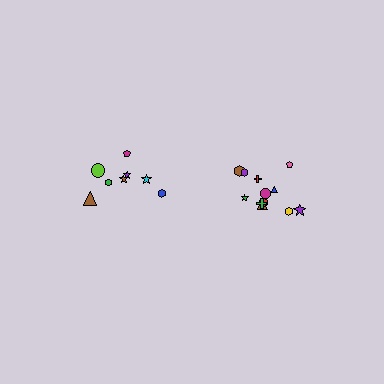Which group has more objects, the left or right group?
The right group.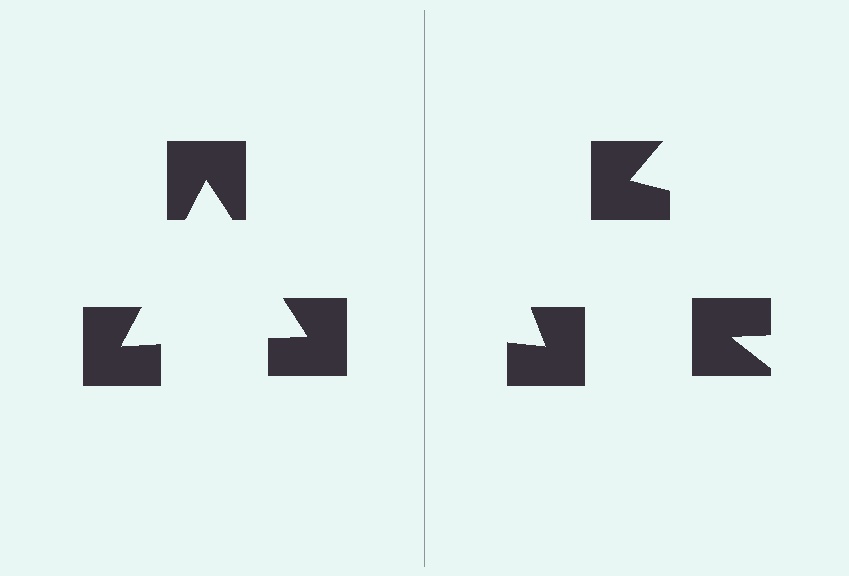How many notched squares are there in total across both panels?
6 — 3 on each side.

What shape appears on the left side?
An illusory triangle.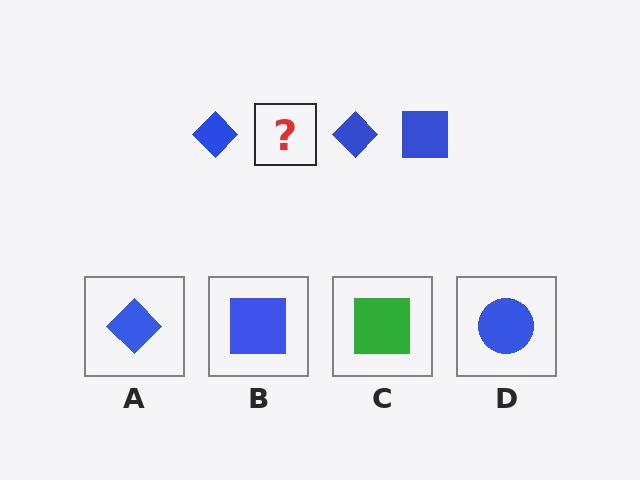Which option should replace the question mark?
Option B.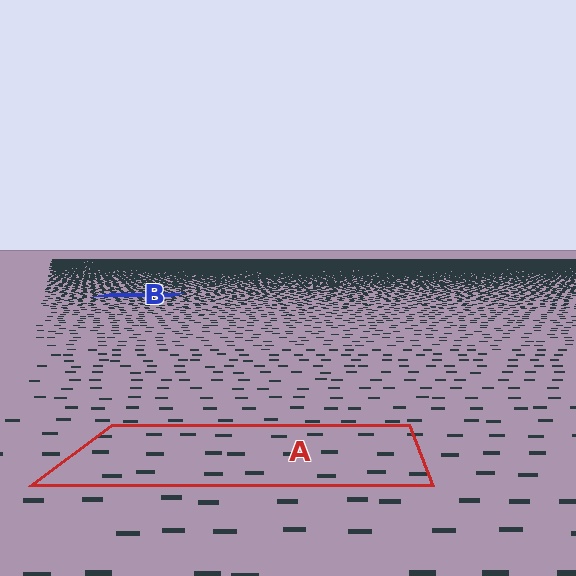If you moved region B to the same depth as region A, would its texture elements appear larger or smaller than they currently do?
They would appear larger. At a closer depth, the same texture elements are projected at a bigger on-screen size.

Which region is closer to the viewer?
Region A is closer. The texture elements there are larger and more spread out.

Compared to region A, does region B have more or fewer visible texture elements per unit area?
Region B has more texture elements per unit area — they are packed more densely because it is farther away.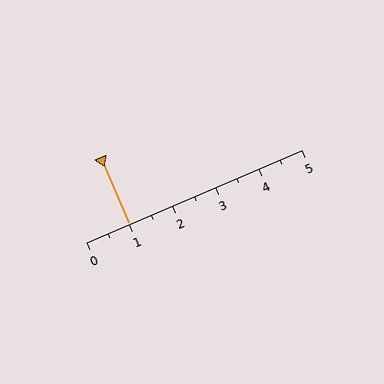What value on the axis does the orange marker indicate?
The marker indicates approximately 1.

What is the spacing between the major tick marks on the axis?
The major ticks are spaced 1 apart.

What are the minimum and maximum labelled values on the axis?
The axis runs from 0 to 5.